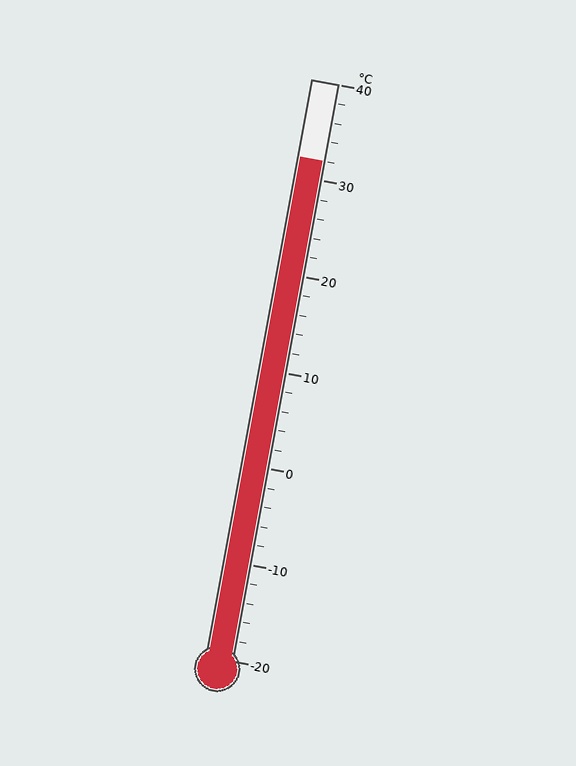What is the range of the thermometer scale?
The thermometer scale ranges from -20°C to 40°C.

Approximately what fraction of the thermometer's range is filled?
The thermometer is filled to approximately 85% of its range.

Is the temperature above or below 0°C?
The temperature is above 0°C.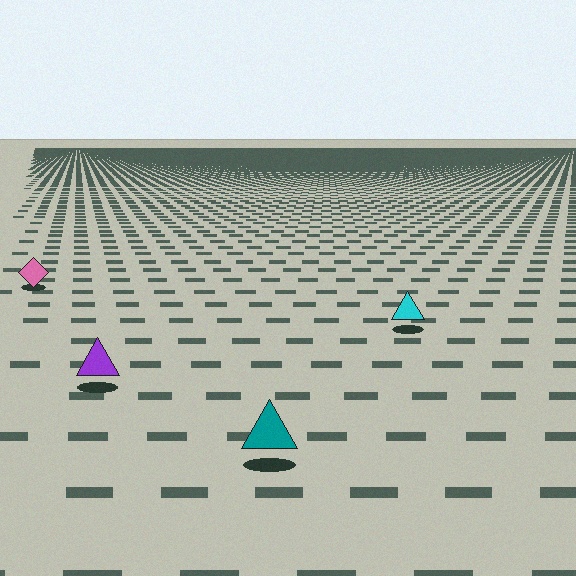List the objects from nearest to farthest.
From nearest to farthest: the teal triangle, the purple triangle, the cyan triangle, the pink diamond.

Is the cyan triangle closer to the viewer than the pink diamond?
Yes. The cyan triangle is closer — you can tell from the texture gradient: the ground texture is coarser near it.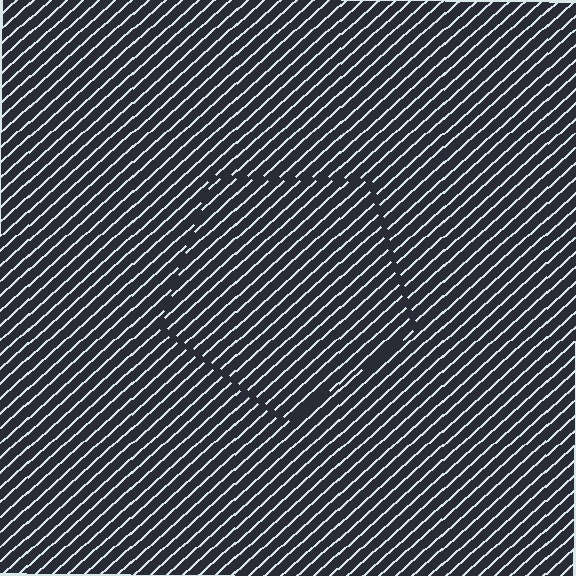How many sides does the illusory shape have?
5 sides — the line-ends trace a pentagon.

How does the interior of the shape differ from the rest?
The interior of the shape contains the same grating, shifted by half a period — the contour is defined by the phase discontinuity where line-ends from the inner and outer gratings abut.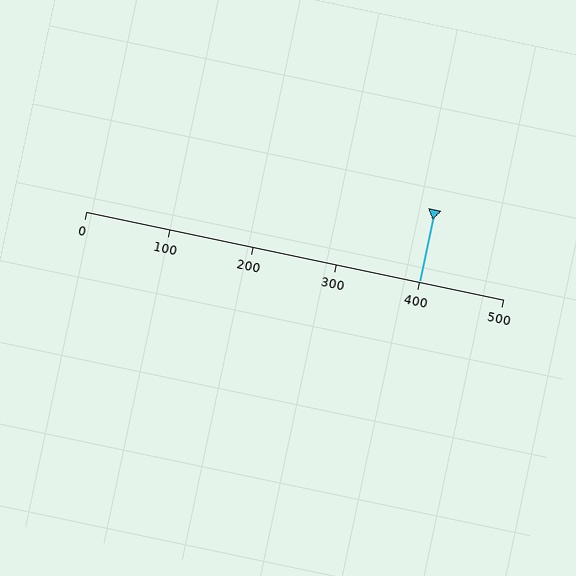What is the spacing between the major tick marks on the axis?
The major ticks are spaced 100 apart.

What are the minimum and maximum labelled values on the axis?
The axis runs from 0 to 500.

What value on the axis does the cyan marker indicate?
The marker indicates approximately 400.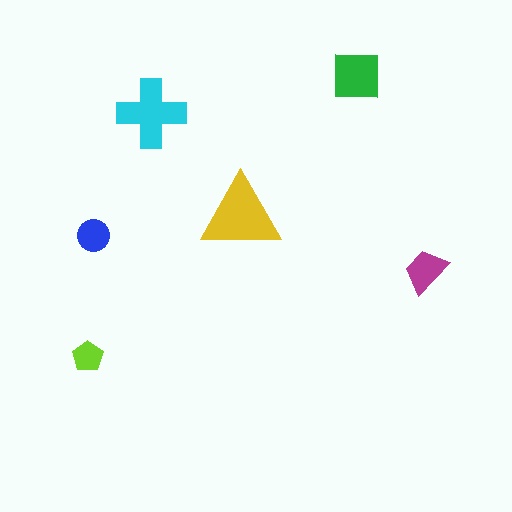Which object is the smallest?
The lime pentagon.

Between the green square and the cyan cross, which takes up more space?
The cyan cross.